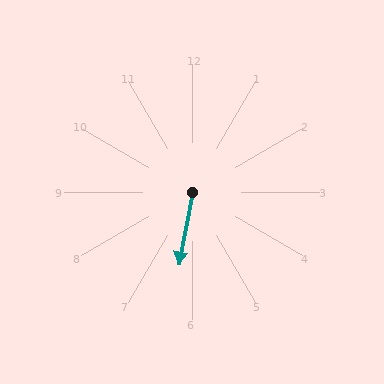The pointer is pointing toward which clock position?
Roughly 6 o'clock.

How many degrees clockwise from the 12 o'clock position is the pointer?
Approximately 191 degrees.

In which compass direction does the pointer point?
South.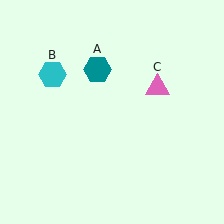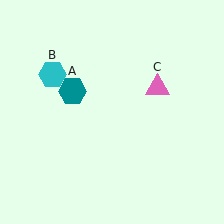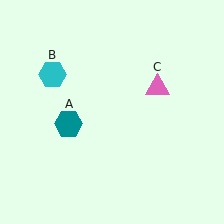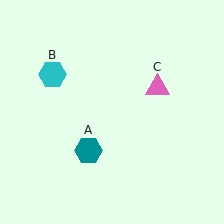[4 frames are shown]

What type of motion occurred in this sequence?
The teal hexagon (object A) rotated counterclockwise around the center of the scene.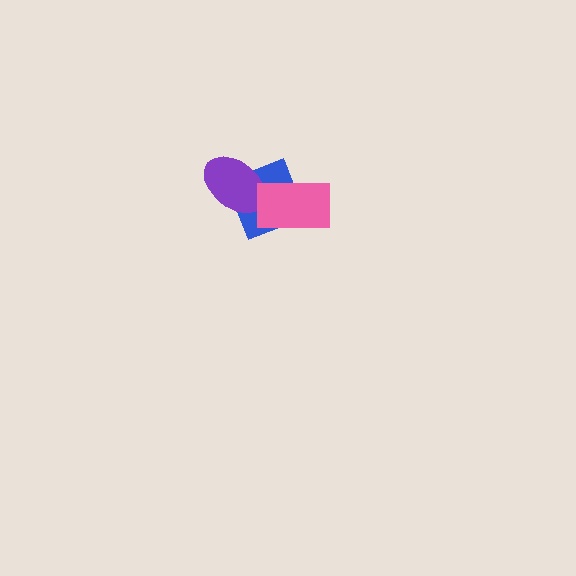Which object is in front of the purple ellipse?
The pink rectangle is in front of the purple ellipse.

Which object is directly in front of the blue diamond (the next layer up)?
The purple ellipse is directly in front of the blue diamond.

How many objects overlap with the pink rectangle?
2 objects overlap with the pink rectangle.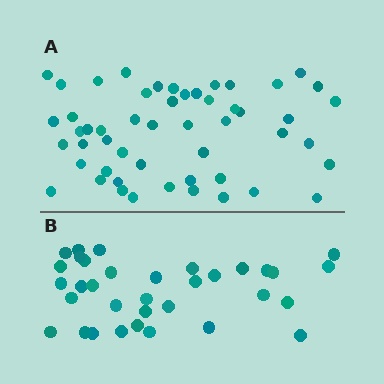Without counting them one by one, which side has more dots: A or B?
Region A (the top region) has more dots.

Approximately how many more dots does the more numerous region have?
Region A has approximately 20 more dots than region B.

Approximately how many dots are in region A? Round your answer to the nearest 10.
About 50 dots. (The exact count is 52, which rounds to 50.)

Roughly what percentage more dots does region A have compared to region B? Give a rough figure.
About 55% more.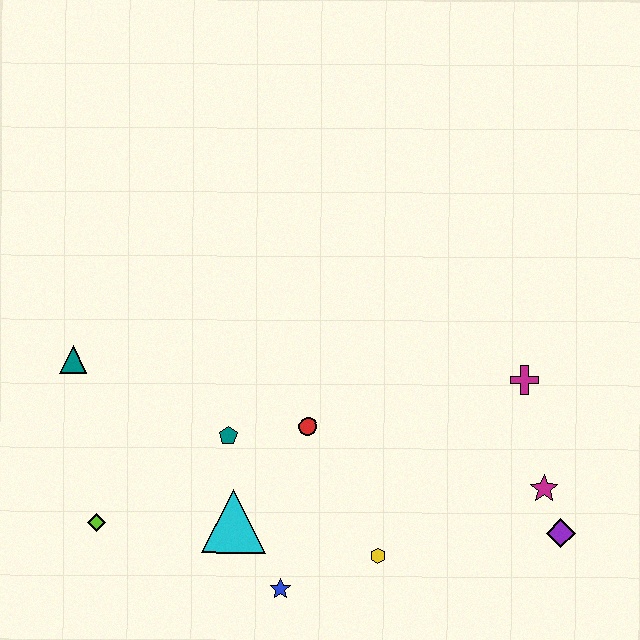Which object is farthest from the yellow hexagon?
The teal triangle is farthest from the yellow hexagon.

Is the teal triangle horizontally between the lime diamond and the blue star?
No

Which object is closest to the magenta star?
The purple diamond is closest to the magenta star.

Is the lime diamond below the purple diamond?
No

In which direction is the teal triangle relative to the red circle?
The teal triangle is to the left of the red circle.